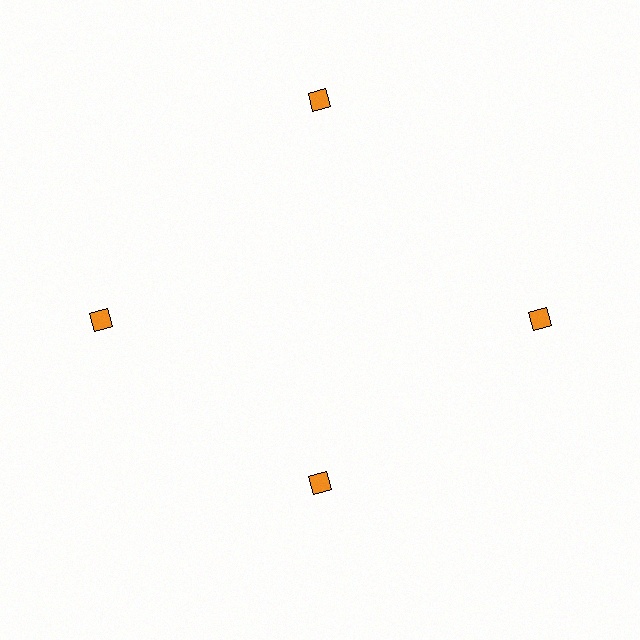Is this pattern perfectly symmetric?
No. The 4 orange diamonds are arranged in a ring, but one element near the 6 o'clock position is pulled inward toward the center, breaking the 4-fold rotational symmetry.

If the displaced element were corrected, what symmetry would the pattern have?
It would have 4-fold rotational symmetry — the pattern would map onto itself every 90 degrees.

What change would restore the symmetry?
The symmetry would be restored by moving it outward, back onto the ring so that all 4 diamonds sit at equal angles and equal distance from the center.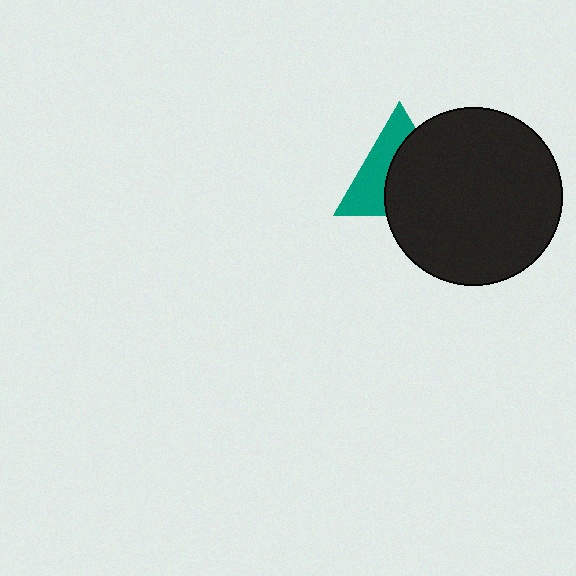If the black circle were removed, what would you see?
You would see the complete teal triangle.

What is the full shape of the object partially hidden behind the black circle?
The partially hidden object is a teal triangle.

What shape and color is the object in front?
The object in front is a black circle.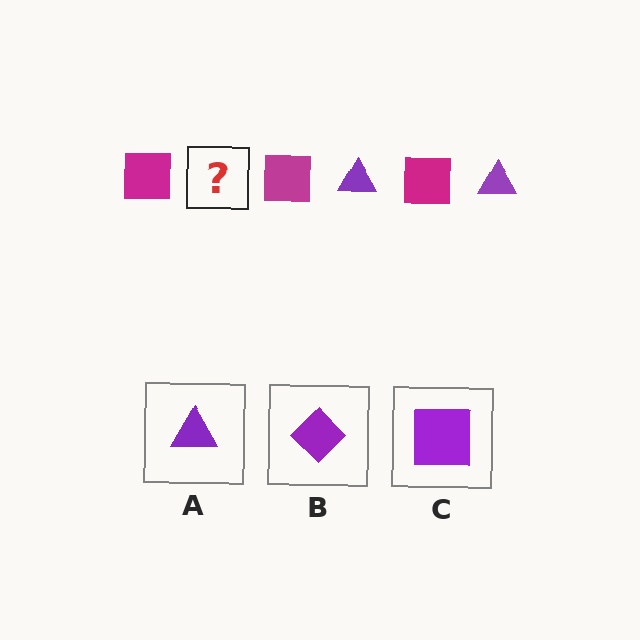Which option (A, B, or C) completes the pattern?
A.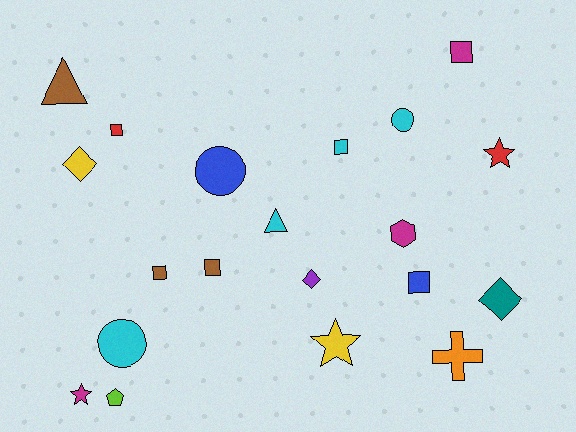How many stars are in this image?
There are 3 stars.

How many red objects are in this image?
There are 2 red objects.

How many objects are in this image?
There are 20 objects.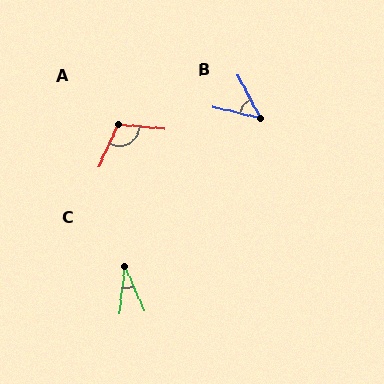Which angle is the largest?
A, at approximately 110 degrees.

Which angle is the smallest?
C, at approximately 30 degrees.